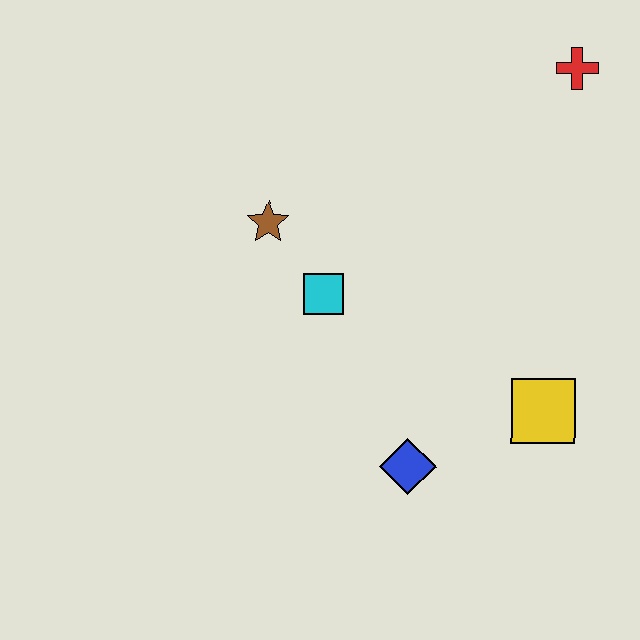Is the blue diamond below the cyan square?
Yes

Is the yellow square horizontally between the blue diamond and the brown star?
No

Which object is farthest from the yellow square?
The red cross is farthest from the yellow square.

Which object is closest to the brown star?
The cyan square is closest to the brown star.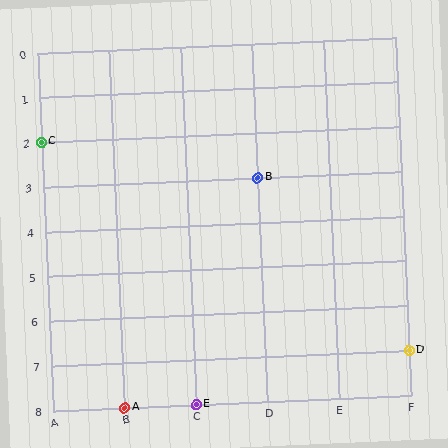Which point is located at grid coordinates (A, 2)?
Point C is at (A, 2).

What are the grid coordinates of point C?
Point C is at grid coordinates (A, 2).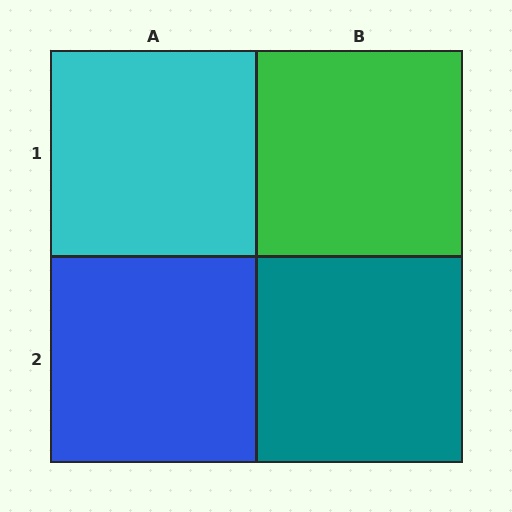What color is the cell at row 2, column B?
Teal.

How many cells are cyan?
1 cell is cyan.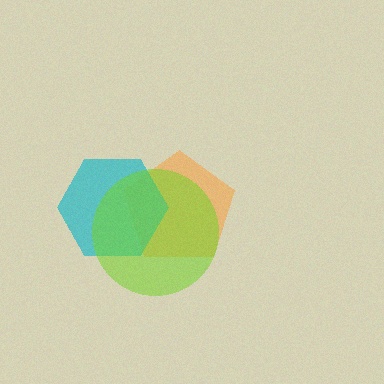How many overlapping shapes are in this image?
There are 3 overlapping shapes in the image.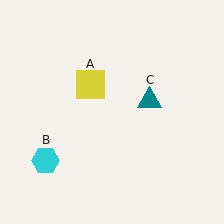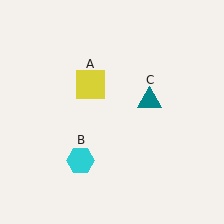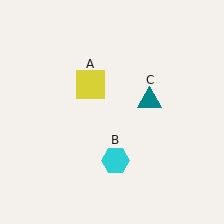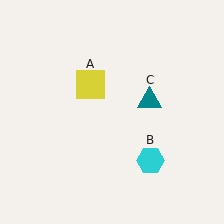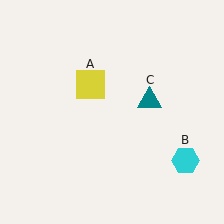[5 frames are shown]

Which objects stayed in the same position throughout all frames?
Yellow square (object A) and teal triangle (object C) remained stationary.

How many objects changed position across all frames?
1 object changed position: cyan hexagon (object B).